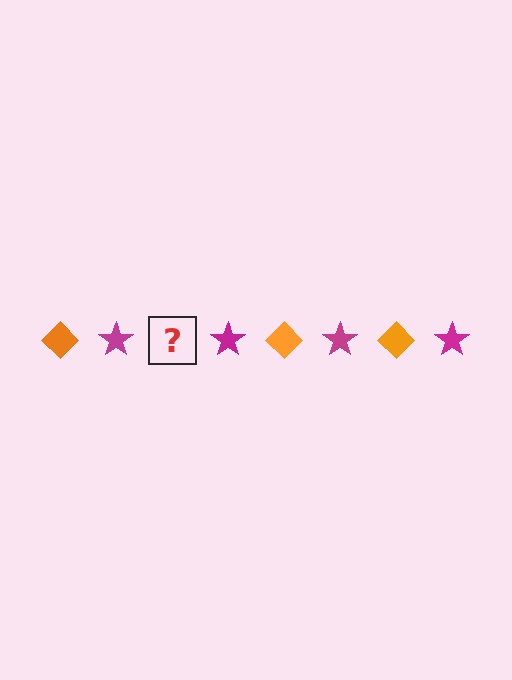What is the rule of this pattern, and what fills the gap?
The rule is that the pattern alternates between orange diamond and magenta star. The gap should be filled with an orange diamond.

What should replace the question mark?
The question mark should be replaced with an orange diamond.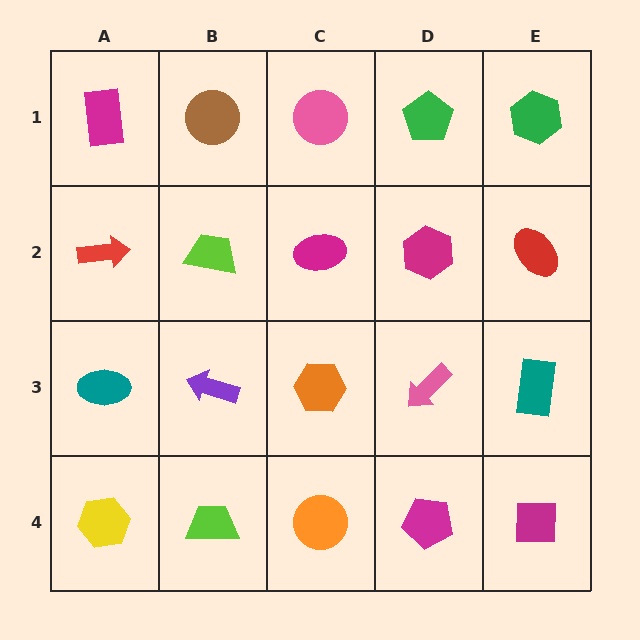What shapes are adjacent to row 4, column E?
A teal rectangle (row 3, column E), a magenta pentagon (row 4, column D).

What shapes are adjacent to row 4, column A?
A teal ellipse (row 3, column A), a lime trapezoid (row 4, column B).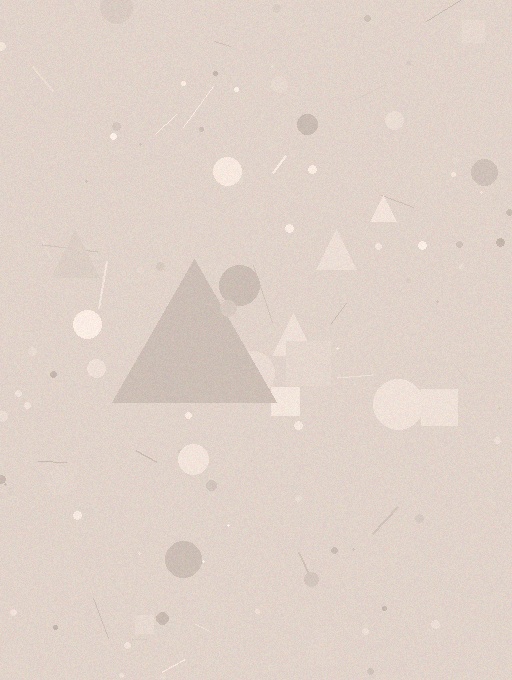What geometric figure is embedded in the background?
A triangle is embedded in the background.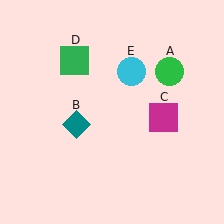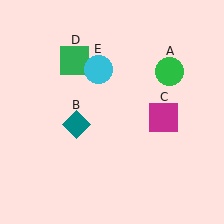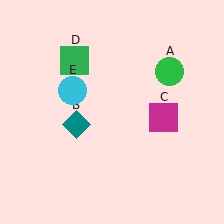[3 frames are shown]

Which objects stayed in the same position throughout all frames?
Green circle (object A) and teal diamond (object B) and magenta square (object C) and green square (object D) remained stationary.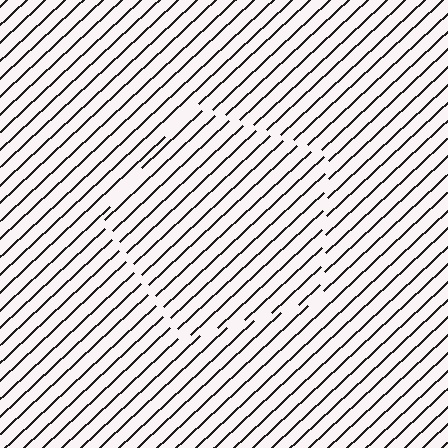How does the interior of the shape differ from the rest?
The interior of the shape contains the same grating, shifted by half a period — the contour is defined by the phase discontinuity where line-ends from the inner and outer gratings abut.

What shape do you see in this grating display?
An illusory pentagon. The interior of the shape contains the same grating, shifted by half a period — the contour is defined by the phase discontinuity where line-ends from the inner and outer gratings abut.